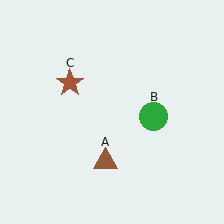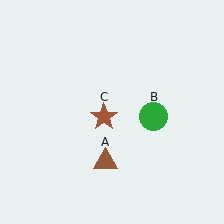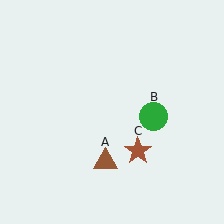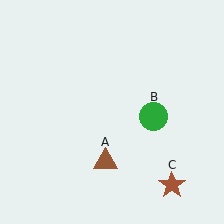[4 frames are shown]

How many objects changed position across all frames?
1 object changed position: brown star (object C).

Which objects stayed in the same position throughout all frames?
Brown triangle (object A) and green circle (object B) remained stationary.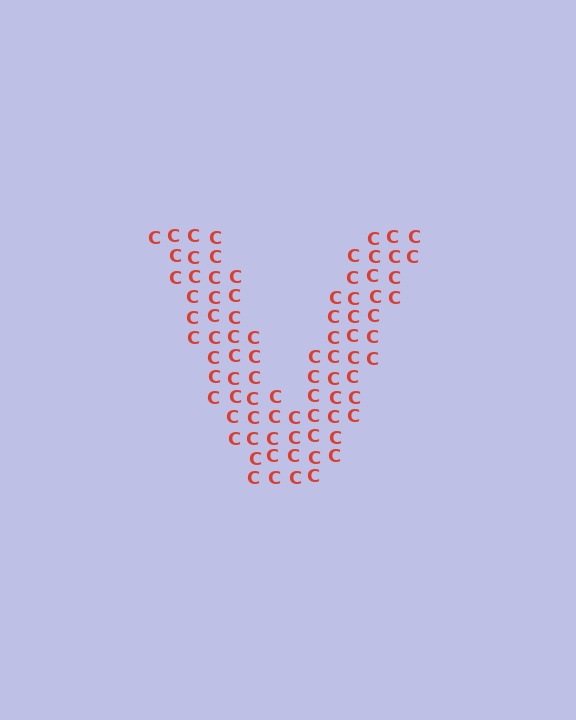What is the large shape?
The large shape is the letter V.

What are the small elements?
The small elements are letter C's.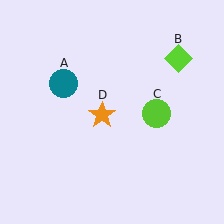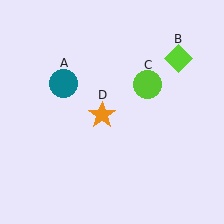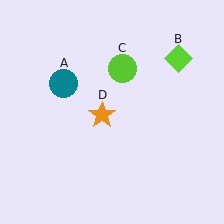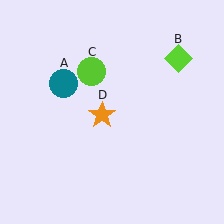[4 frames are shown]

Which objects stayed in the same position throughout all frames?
Teal circle (object A) and lime diamond (object B) and orange star (object D) remained stationary.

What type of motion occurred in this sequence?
The lime circle (object C) rotated counterclockwise around the center of the scene.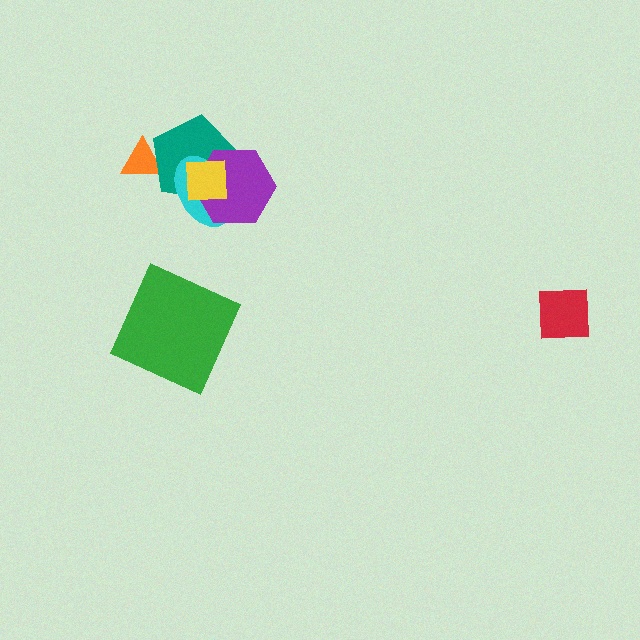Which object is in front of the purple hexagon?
The yellow square is in front of the purple hexagon.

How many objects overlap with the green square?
0 objects overlap with the green square.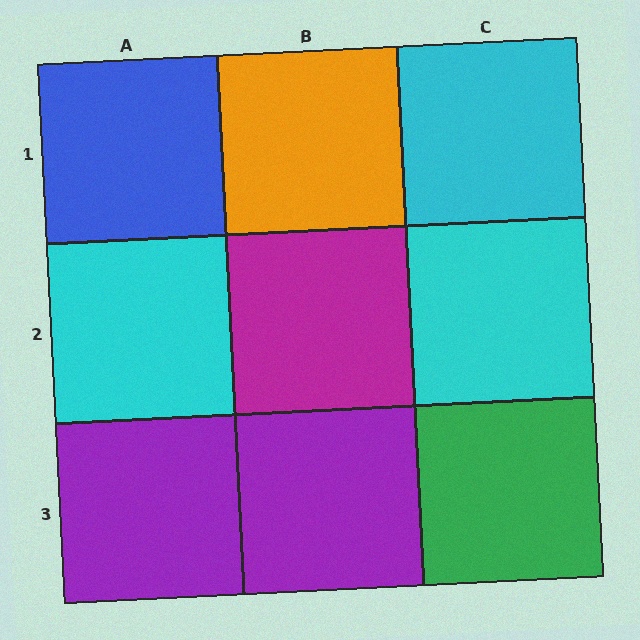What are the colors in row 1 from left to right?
Blue, orange, cyan.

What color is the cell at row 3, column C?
Green.